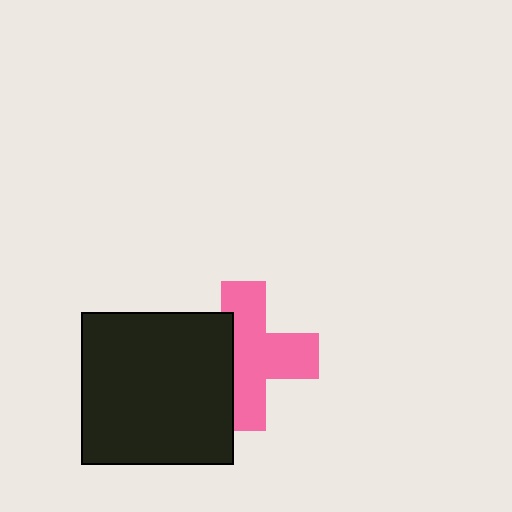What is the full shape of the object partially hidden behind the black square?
The partially hidden object is a pink cross.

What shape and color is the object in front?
The object in front is a black square.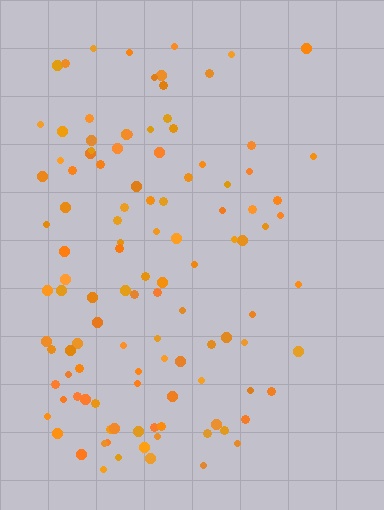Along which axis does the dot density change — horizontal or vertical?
Horizontal.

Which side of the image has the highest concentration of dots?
The left.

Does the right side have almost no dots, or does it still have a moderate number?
Still a moderate number, just noticeably fewer than the left.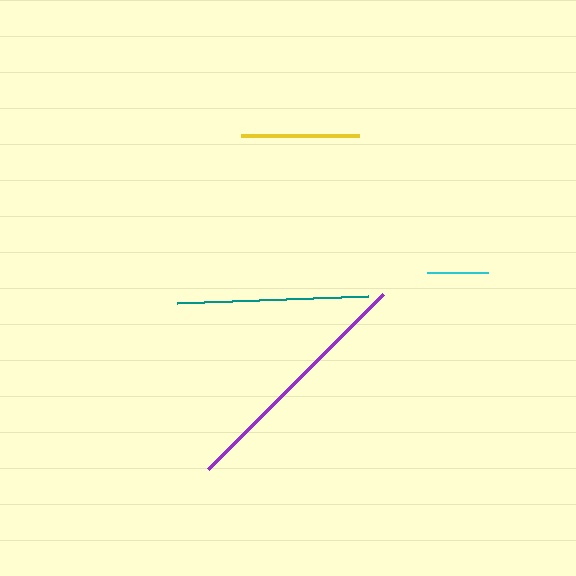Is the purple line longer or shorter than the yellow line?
The purple line is longer than the yellow line.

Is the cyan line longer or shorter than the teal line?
The teal line is longer than the cyan line.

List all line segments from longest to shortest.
From longest to shortest: purple, teal, yellow, cyan.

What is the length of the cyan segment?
The cyan segment is approximately 61 pixels long.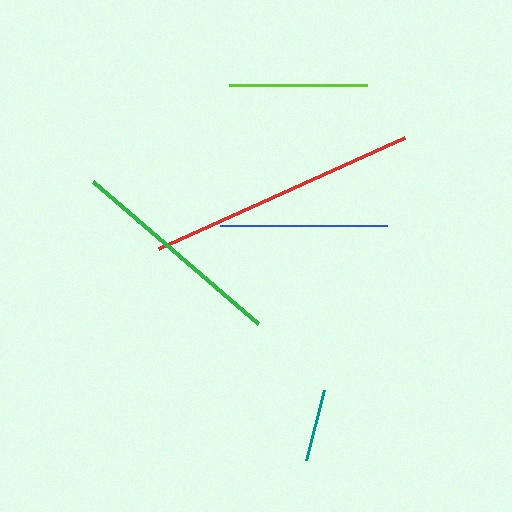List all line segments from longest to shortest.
From longest to shortest: red, green, blue, lime, teal.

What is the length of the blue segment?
The blue segment is approximately 167 pixels long.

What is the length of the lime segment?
The lime segment is approximately 138 pixels long.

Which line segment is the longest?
The red line is the longest at approximately 271 pixels.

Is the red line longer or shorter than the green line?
The red line is longer than the green line.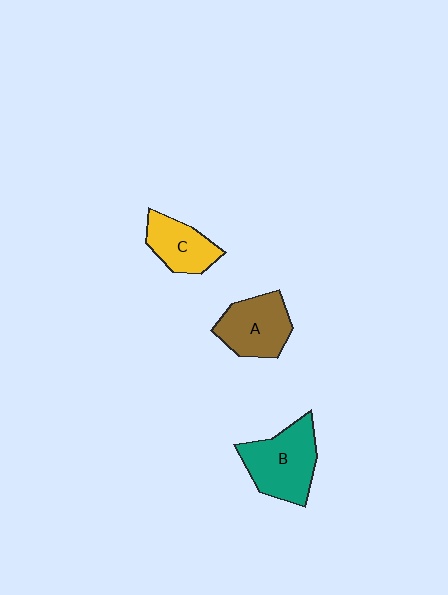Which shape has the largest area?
Shape B (teal).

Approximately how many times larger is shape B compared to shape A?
Approximately 1.2 times.